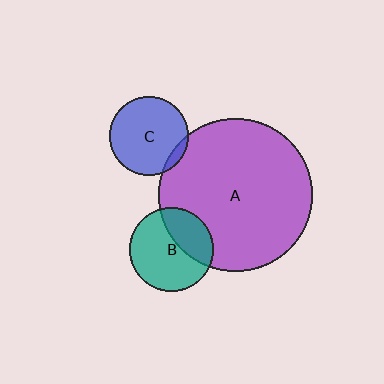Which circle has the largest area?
Circle A (purple).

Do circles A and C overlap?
Yes.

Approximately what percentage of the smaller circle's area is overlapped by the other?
Approximately 10%.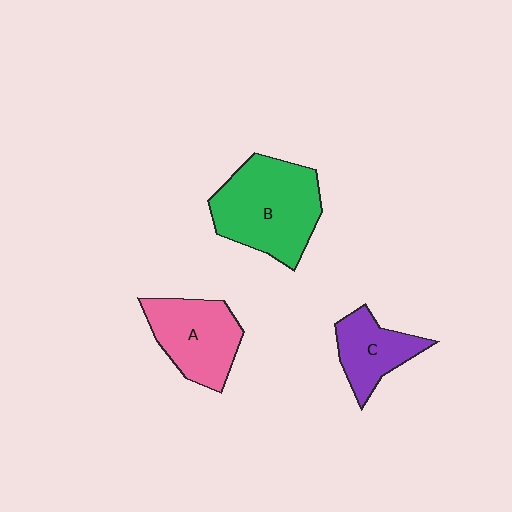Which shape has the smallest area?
Shape C (purple).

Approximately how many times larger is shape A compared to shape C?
Approximately 1.4 times.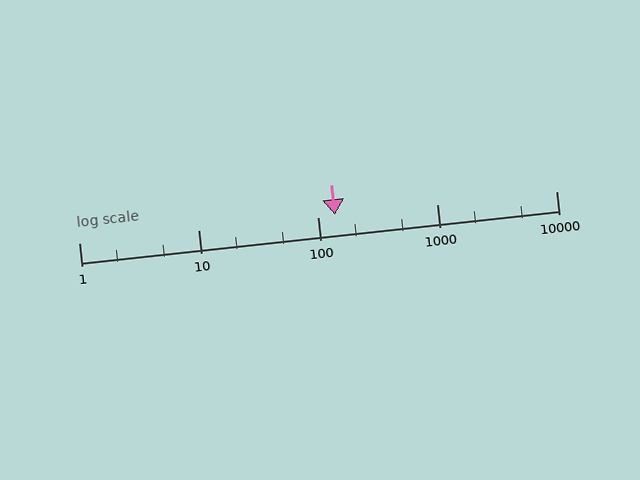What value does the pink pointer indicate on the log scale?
The pointer indicates approximately 140.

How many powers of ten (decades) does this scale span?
The scale spans 4 decades, from 1 to 10000.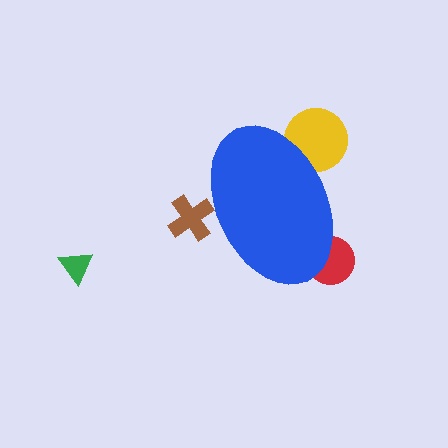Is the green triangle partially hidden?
No, the green triangle is fully visible.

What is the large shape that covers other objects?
A blue ellipse.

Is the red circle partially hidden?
Yes, the red circle is partially hidden behind the blue ellipse.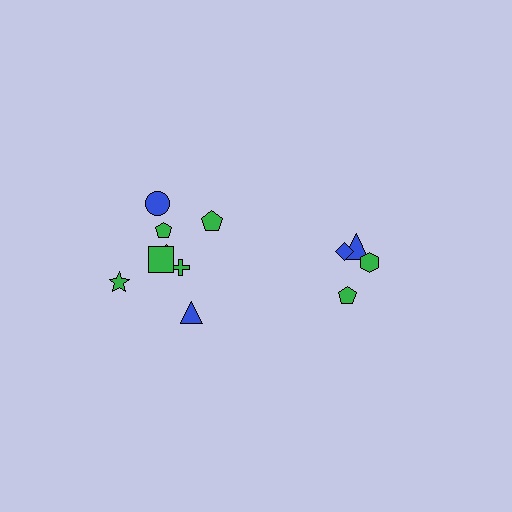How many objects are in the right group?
There are 4 objects.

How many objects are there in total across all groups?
There are 12 objects.